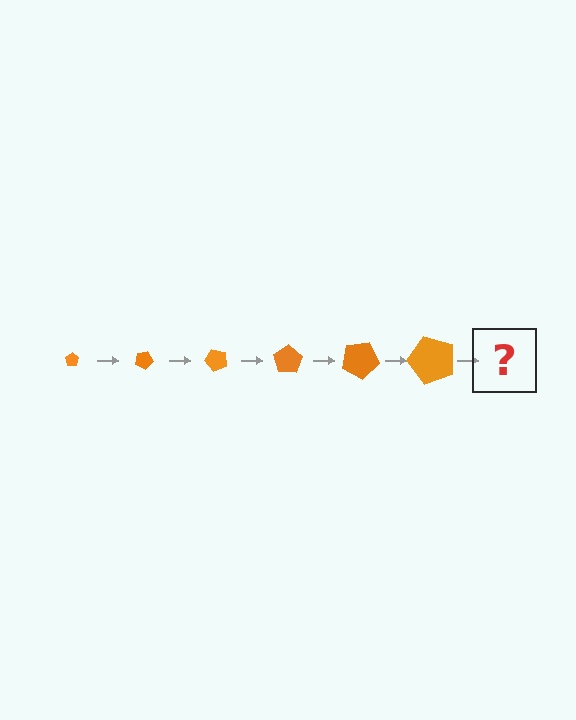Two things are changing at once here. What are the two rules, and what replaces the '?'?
The two rules are that the pentagon grows larger each step and it rotates 25 degrees each step. The '?' should be a pentagon, larger than the previous one and rotated 150 degrees from the start.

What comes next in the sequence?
The next element should be a pentagon, larger than the previous one and rotated 150 degrees from the start.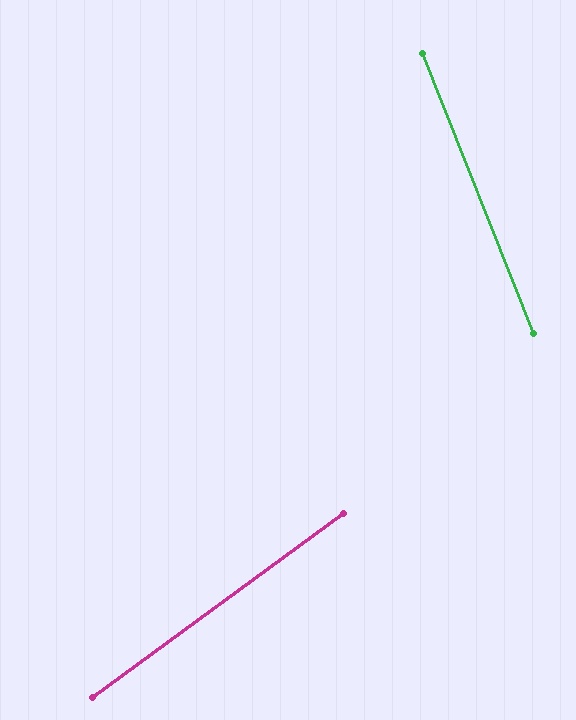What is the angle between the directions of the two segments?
Approximately 75 degrees.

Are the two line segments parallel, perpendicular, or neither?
Neither parallel nor perpendicular — they differ by about 75°.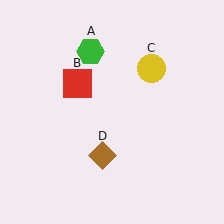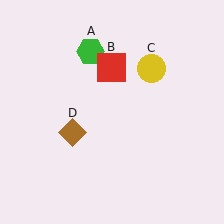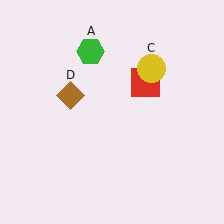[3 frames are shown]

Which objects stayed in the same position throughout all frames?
Green hexagon (object A) and yellow circle (object C) remained stationary.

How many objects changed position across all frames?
2 objects changed position: red square (object B), brown diamond (object D).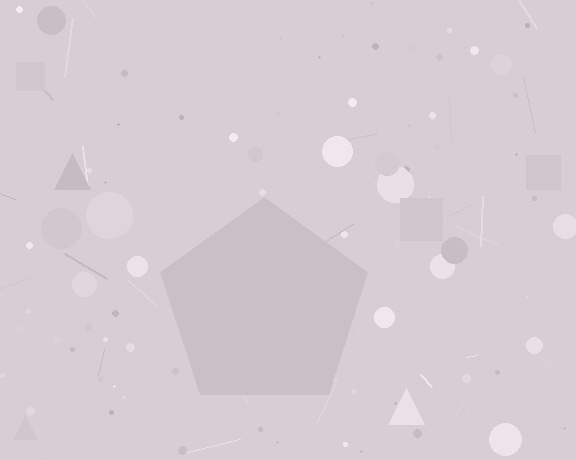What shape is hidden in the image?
A pentagon is hidden in the image.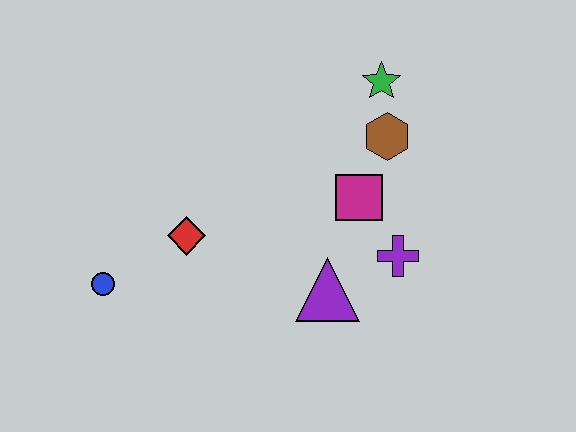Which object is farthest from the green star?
The blue circle is farthest from the green star.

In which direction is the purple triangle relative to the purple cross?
The purple triangle is to the left of the purple cross.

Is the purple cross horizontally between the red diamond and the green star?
No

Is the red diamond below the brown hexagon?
Yes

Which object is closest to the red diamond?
The blue circle is closest to the red diamond.